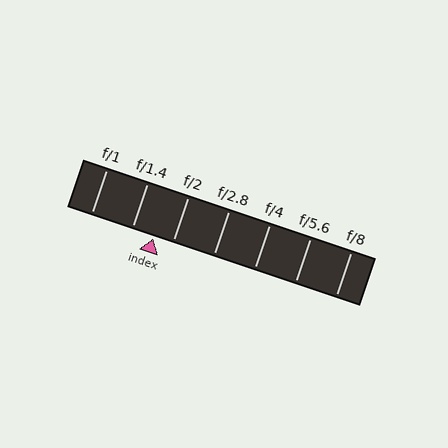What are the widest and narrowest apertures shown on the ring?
The widest aperture shown is f/1 and the narrowest is f/8.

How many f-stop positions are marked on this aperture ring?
There are 7 f-stop positions marked.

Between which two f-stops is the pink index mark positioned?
The index mark is between f/1.4 and f/2.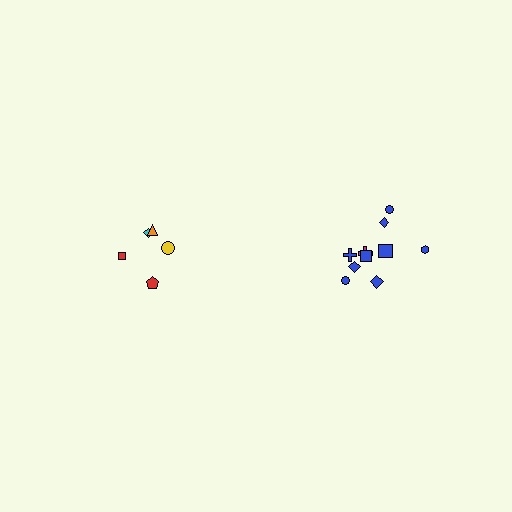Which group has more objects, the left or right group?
The right group.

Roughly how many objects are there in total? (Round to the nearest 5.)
Roughly 15 objects in total.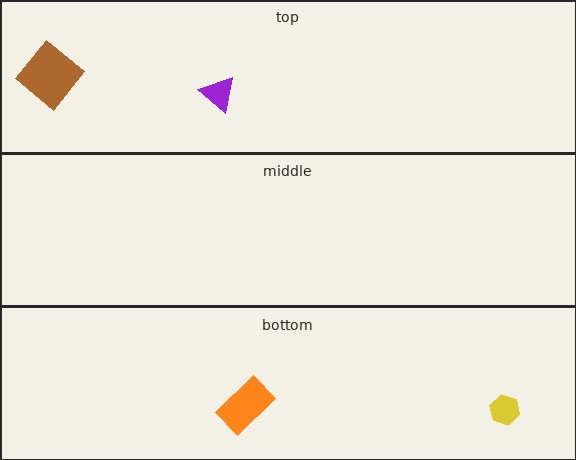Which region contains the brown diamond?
The top region.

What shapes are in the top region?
The purple triangle, the brown diamond.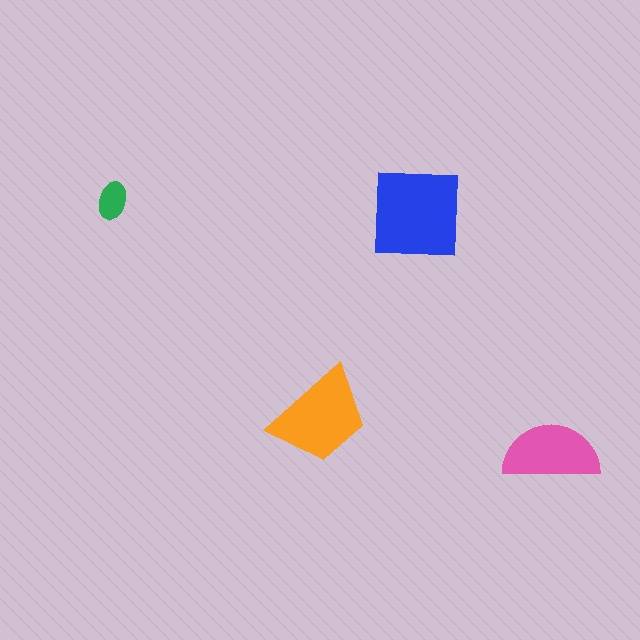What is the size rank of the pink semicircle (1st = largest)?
3rd.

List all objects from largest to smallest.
The blue square, the orange trapezoid, the pink semicircle, the green ellipse.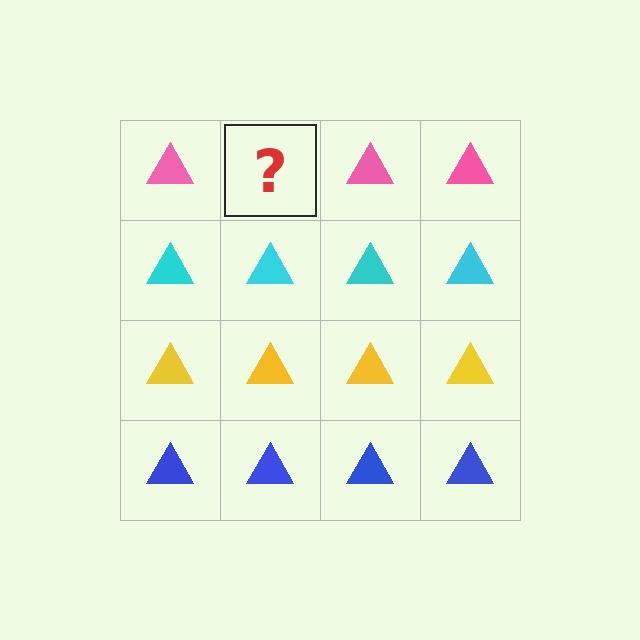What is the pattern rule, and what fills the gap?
The rule is that each row has a consistent color. The gap should be filled with a pink triangle.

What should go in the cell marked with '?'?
The missing cell should contain a pink triangle.